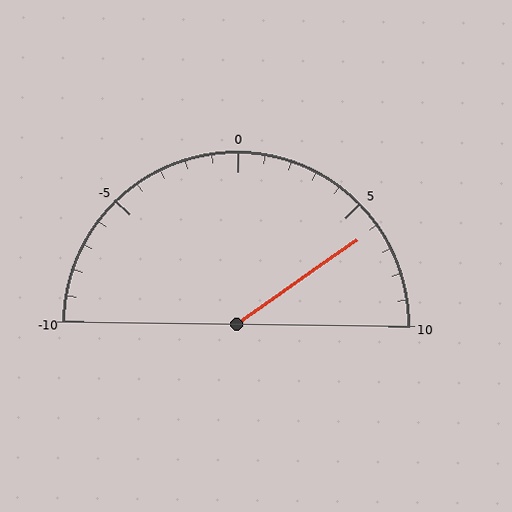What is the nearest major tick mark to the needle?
The nearest major tick mark is 5.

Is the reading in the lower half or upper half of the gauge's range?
The reading is in the upper half of the range (-10 to 10).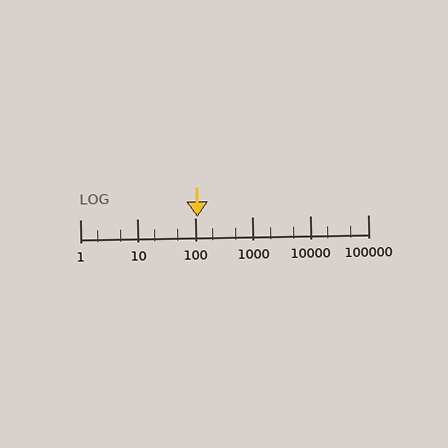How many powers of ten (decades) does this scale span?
The scale spans 5 decades, from 1 to 100000.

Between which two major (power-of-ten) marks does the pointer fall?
The pointer is between 100 and 1000.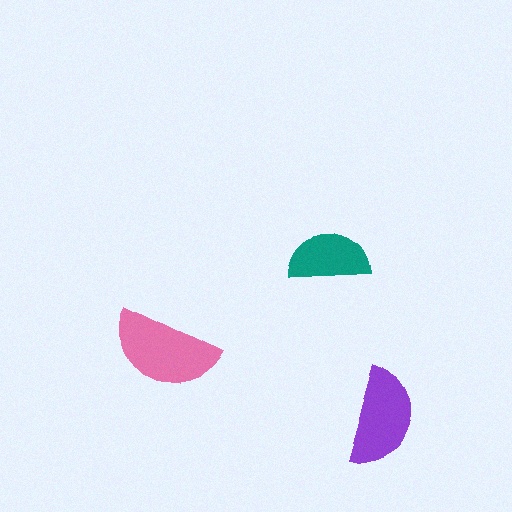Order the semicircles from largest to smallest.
the pink one, the purple one, the teal one.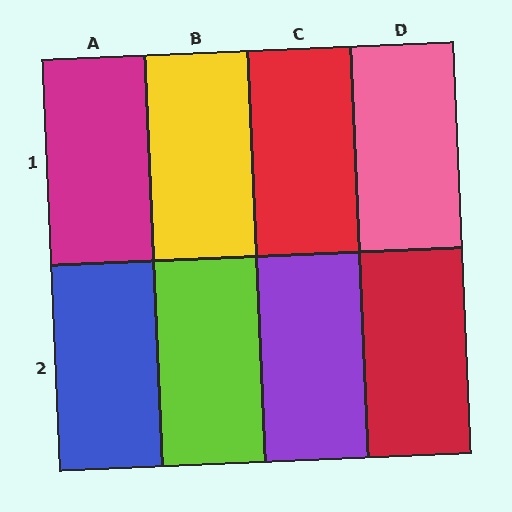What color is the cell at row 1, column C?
Red.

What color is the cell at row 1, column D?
Pink.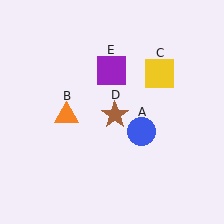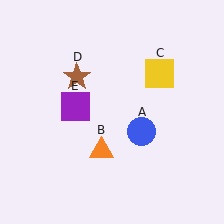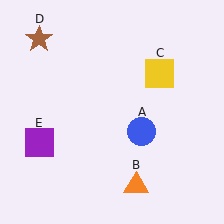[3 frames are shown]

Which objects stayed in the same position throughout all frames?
Blue circle (object A) and yellow square (object C) remained stationary.